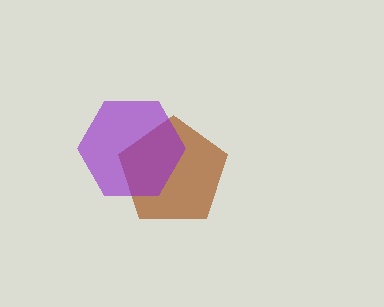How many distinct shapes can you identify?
There are 2 distinct shapes: a brown pentagon, a purple hexagon.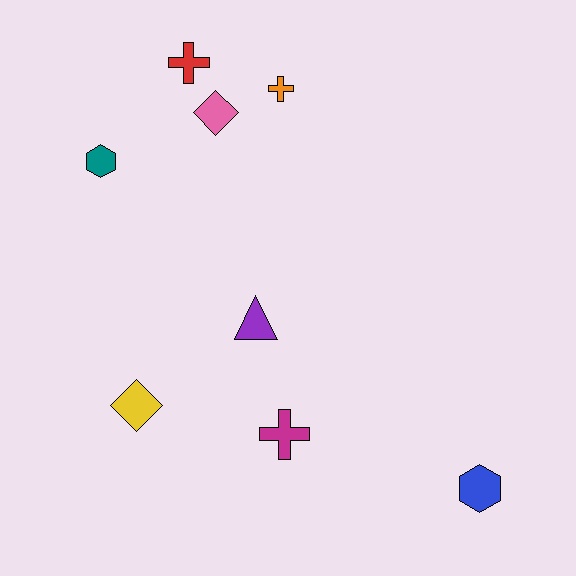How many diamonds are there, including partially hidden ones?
There are 2 diamonds.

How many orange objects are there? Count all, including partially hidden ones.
There is 1 orange object.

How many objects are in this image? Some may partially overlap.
There are 8 objects.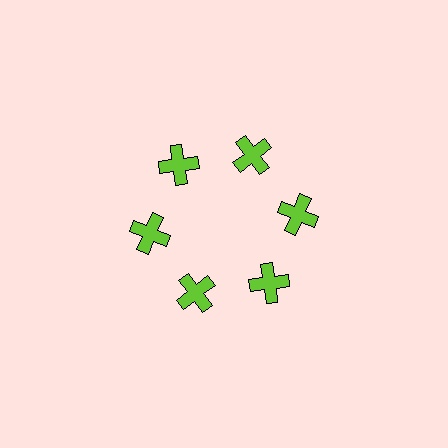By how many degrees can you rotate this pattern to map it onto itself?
The pattern maps onto itself every 60 degrees of rotation.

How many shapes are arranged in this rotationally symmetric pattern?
There are 6 shapes, arranged in 6 groups of 1.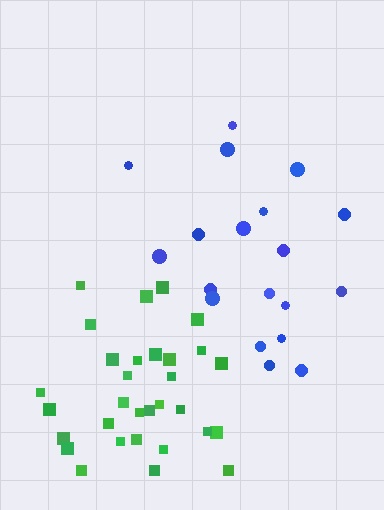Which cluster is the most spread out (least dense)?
Blue.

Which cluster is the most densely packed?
Green.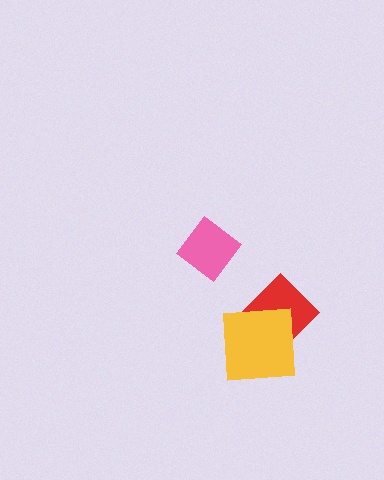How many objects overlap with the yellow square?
1 object overlaps with the yellow square.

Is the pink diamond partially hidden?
No, no other shape covers it.